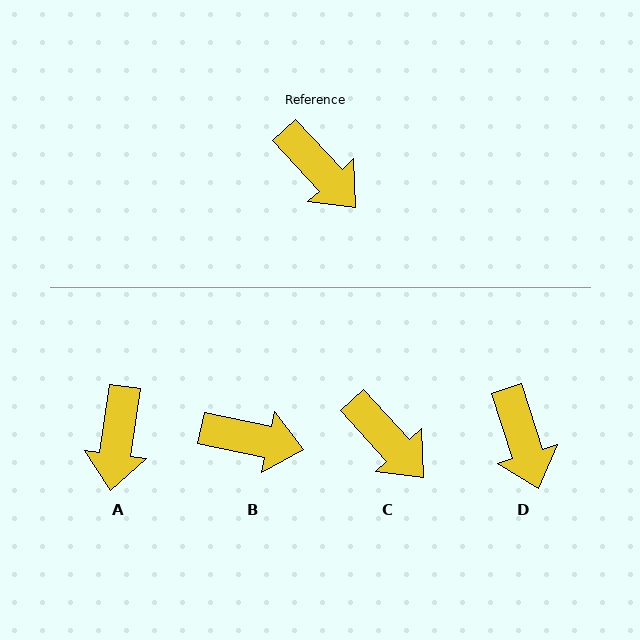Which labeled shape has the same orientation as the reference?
C.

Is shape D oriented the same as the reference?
No, it is off by about 25 degrees.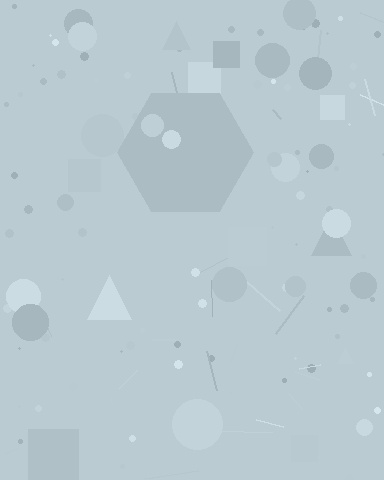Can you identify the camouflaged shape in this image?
The camouflaged shape is a hexagon.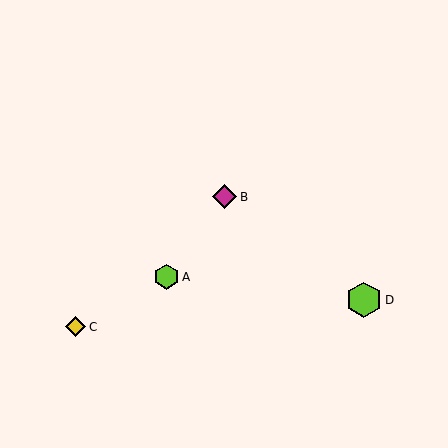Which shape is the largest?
The lime hexagon (labeled D) is the largest.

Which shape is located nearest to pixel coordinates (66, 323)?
The yellow diamond (labeled C) at (75, 327) is nearest to that location.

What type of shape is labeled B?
Shape B is a magenta diamond.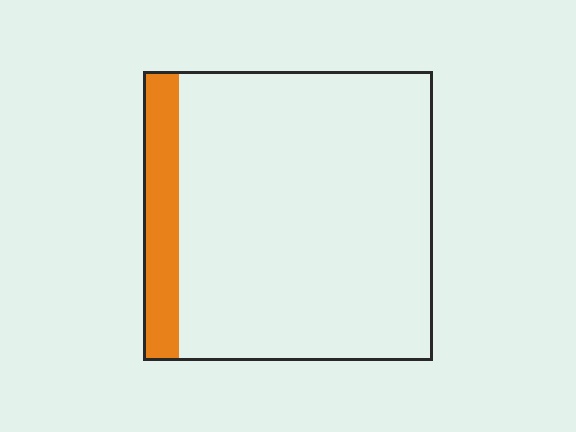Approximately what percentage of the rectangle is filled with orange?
Approximately 10%.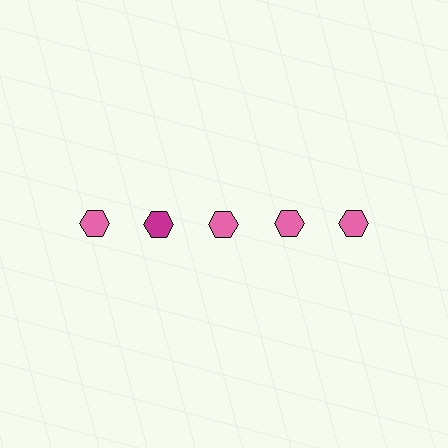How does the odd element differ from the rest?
It has a different color: magenta instead of pink.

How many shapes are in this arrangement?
There are 5 shapes arranged in a grid pattern.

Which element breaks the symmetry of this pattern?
The magenta hexagon in the top row, second from left column breaks the symmetry. All other shapes are pink hexagons.